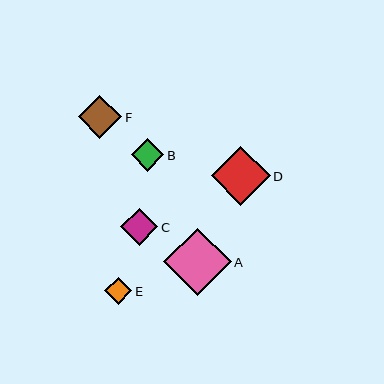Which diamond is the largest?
Diamond A is the largest with a size of approximately 67 pixels.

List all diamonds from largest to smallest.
From largest to smallest: A, D, F, C, B, E.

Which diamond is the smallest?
Diamond E is the smallest with a size of approximately 27 pixels.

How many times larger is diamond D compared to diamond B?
Diamond D is approximately 1.8 times the size of diamond B.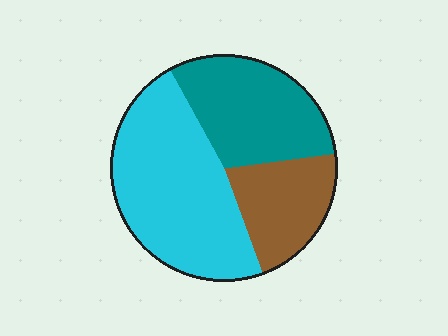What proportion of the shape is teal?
Teal takes up about one third (1/3) of the shape.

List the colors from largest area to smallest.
From largest to smallest: cyan, teal, brown.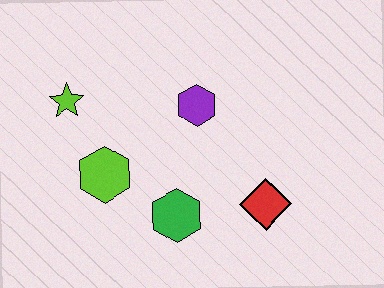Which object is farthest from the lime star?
The red diamond is farthest from the lime star.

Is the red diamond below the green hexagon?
No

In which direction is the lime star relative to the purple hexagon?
The lime star is to the left of the purple hexagon.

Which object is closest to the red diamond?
The green hexagon is closest to the red diamond.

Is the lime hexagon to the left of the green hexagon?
Yes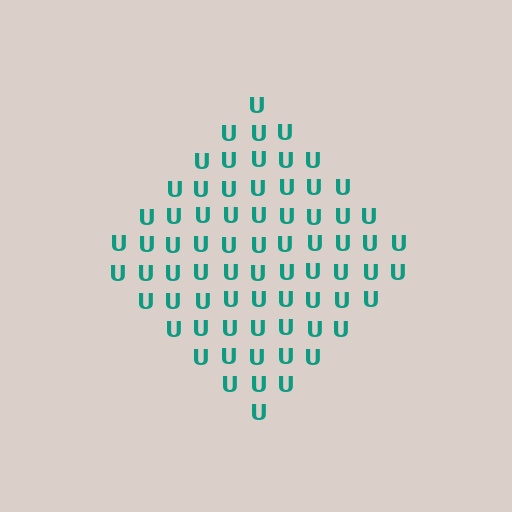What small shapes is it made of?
It is made of small letter U's.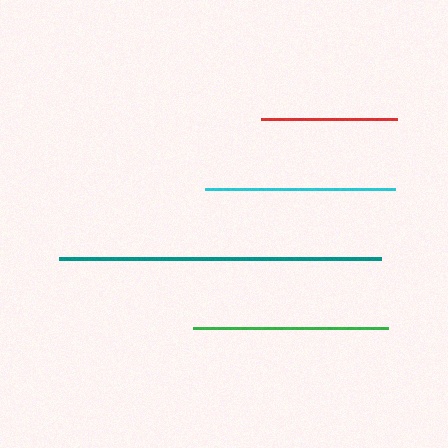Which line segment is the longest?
The teal line is the longest at approximately 322 pixels.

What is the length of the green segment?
The green segment is approximately 195 pixels long.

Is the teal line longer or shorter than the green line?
The teal line is longer than the green line.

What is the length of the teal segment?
The teal segment is approximately 322 pixels long.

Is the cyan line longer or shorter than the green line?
The green line is longer than the cyan line.